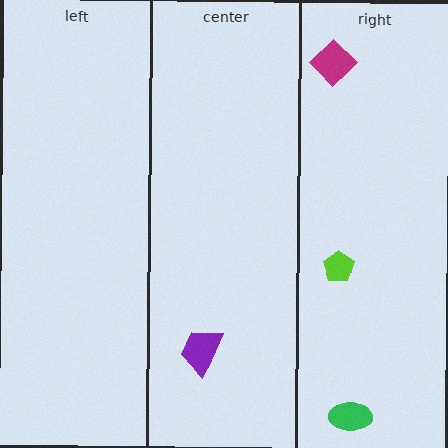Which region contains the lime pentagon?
The right region.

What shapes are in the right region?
The lime pentagon, the green ellipse, the magenta diamond.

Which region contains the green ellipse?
The right region.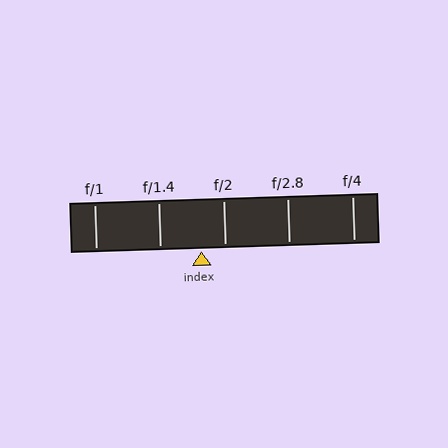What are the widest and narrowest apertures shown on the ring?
The widest aperture shown is f/1 and the narrowest is f/4.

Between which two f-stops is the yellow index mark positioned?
The index mark is between f/1.4 and f/2.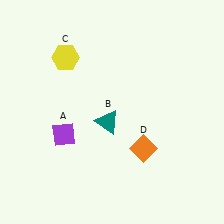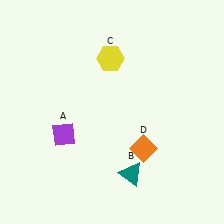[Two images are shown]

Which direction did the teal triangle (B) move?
The teal triangle (B) moved down.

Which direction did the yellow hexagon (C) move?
The yellow hexagon (C) moved right.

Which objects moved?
The objects that moved are: the teal triangle (B), the yellow hexagon (C).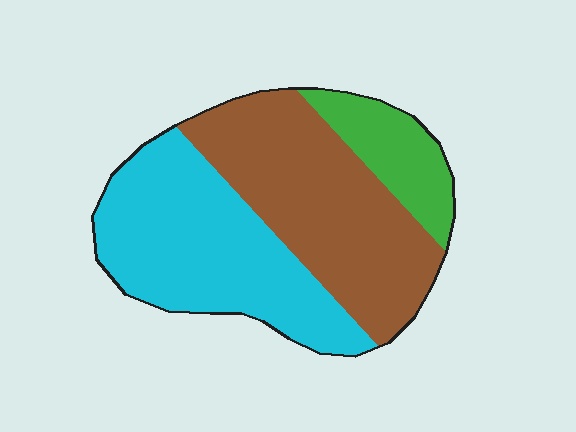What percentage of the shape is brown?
Brown takes up about two fifths (2/5) of the shape.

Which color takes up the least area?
Green, at roughly 15%.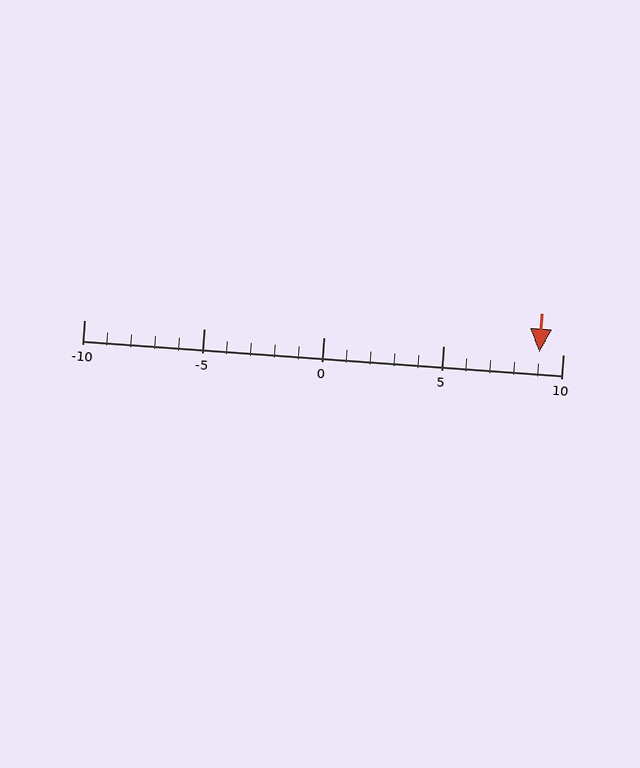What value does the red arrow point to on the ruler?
The red arrow points to approximately 9.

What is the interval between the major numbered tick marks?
The major tick marks are spaced 5 units apart.